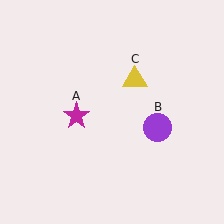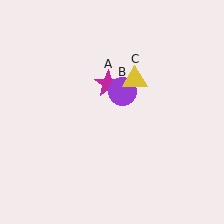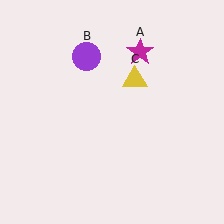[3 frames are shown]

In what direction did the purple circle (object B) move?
The purple circle (object B) moved up and to the left.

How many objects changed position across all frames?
2 objects changed position: magenta star (object A), purple circle (object B).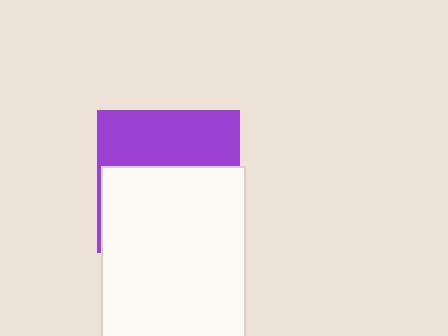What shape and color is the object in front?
The object in front is a white rectangle.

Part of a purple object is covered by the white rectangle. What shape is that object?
It is a square.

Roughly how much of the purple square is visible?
A small part of it is visible (roughly 41%).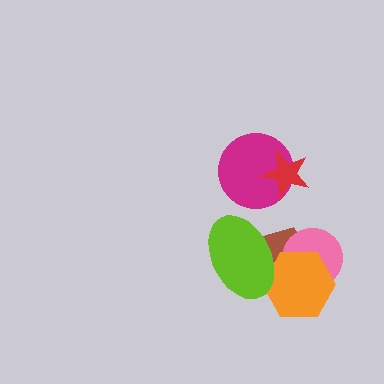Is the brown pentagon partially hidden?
Yes, it is partially covered by another shape.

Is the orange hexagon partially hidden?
Yes, it is partially covered by another shape.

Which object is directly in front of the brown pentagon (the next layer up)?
The pink circle is directly in front of the brown pentagon.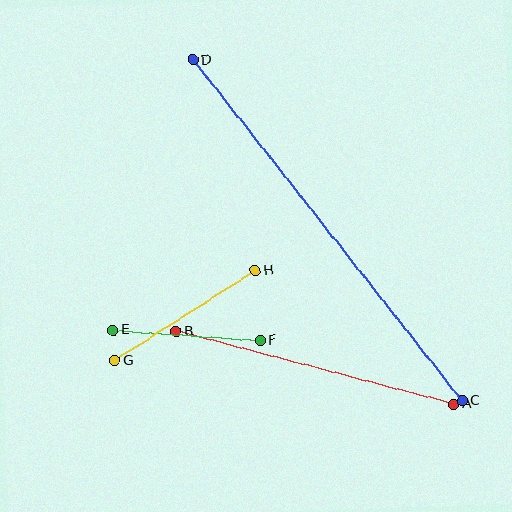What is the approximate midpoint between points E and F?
The midpoint is at approximately (187, 335) pixels.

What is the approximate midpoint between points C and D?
The midpoint is at approximately (327, 230) pixels.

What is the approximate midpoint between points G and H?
The midpoint is at approximately (185, 315) pixels.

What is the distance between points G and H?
The distance is approximately 167 pixels.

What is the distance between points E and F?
The distance is approximately 147 pixels.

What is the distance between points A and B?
The distance is approximately 287 pixels.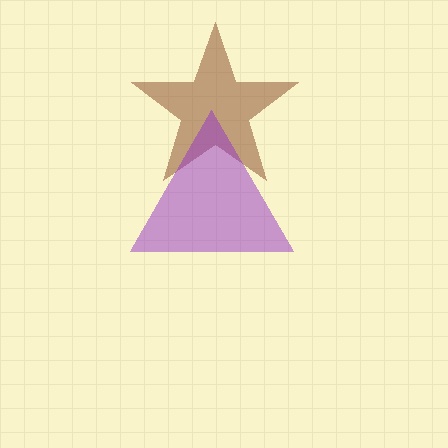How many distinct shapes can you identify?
There are 2 distinct shapes: a brown star, a purple triangle.